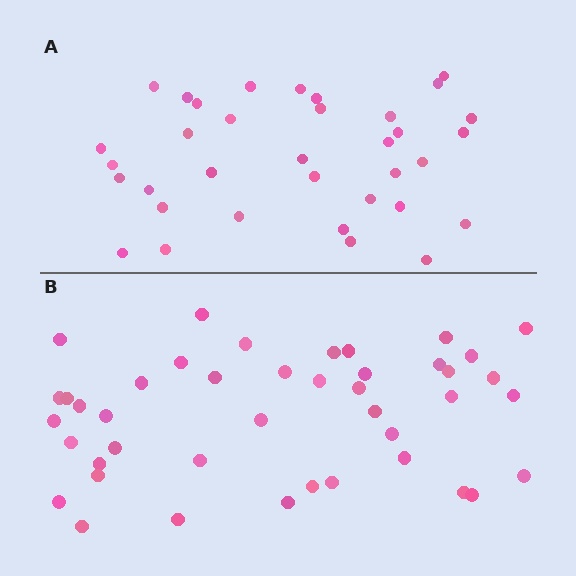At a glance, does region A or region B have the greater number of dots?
Region B (the bottom region) has more dots.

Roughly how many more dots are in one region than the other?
Region B has roughly 8 or so more dots than region A.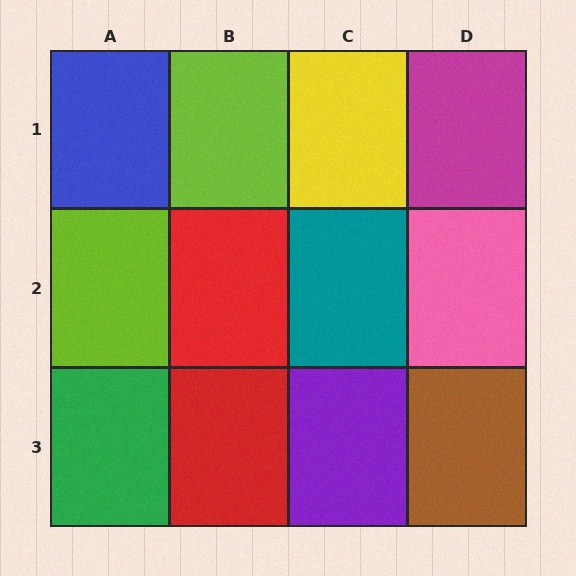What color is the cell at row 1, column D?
Magenta.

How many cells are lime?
2 cells are lime.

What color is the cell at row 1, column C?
Yellow.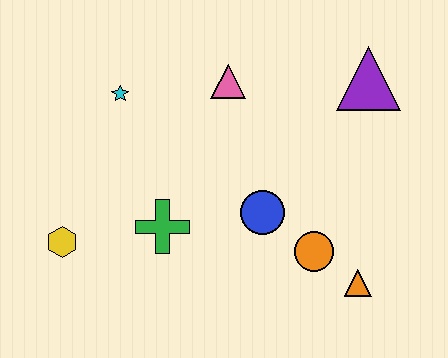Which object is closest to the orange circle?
The orange triangle is closest to the orange circle.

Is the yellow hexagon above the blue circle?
No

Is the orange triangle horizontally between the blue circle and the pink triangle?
No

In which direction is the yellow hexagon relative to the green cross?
The yellow hexagon is to the left of the green cross.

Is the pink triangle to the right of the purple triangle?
No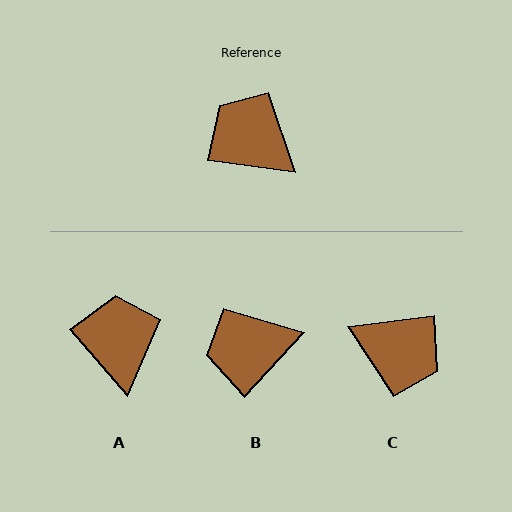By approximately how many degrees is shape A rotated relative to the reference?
Approximately 42 degrees clockwise.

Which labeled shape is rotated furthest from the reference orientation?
C, about 165 degrees away.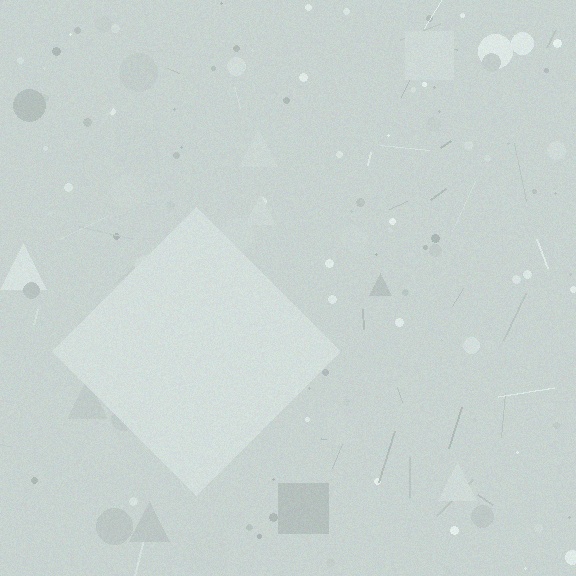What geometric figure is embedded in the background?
A diamond is embedded in the background.